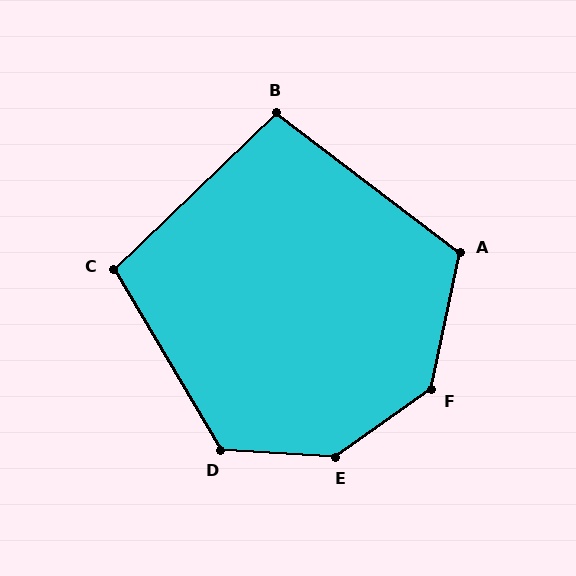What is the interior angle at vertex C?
Approximately 103 degrees (obtuse).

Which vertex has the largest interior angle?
E, at approximately 141 degrees.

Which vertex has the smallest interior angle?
B, at approximately 99 degrees.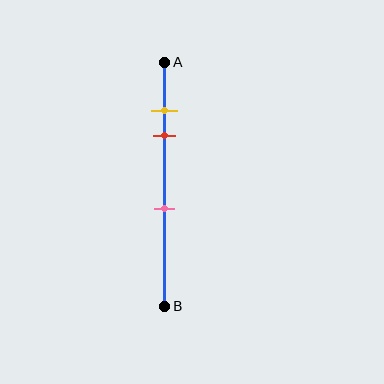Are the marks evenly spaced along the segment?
No, the marks are not evenly spaced.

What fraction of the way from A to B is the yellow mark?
The yellow mark is approximately 20% (0.2) of the way from A to B.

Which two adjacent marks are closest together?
The yellow and red marks are the closest adjacent pair.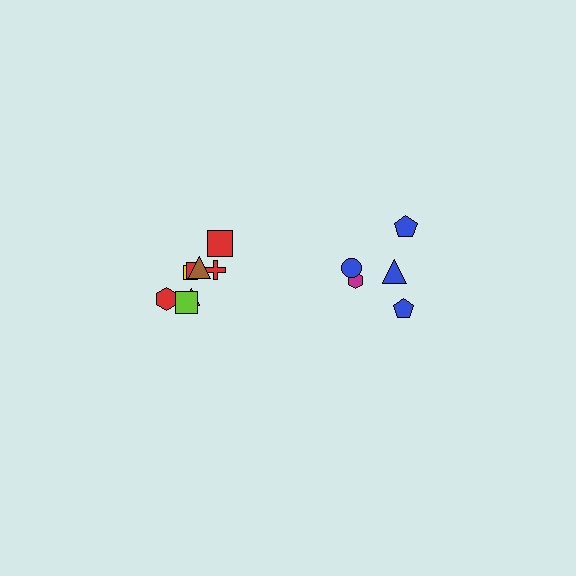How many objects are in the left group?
There are 8 objects.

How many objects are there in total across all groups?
There are 13 objects.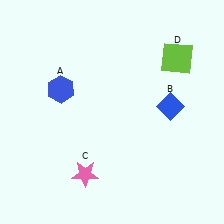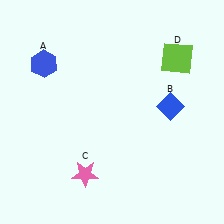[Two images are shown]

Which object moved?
The blue hexagon (A) moved up.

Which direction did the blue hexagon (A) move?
The blue hexagon (A) moved up.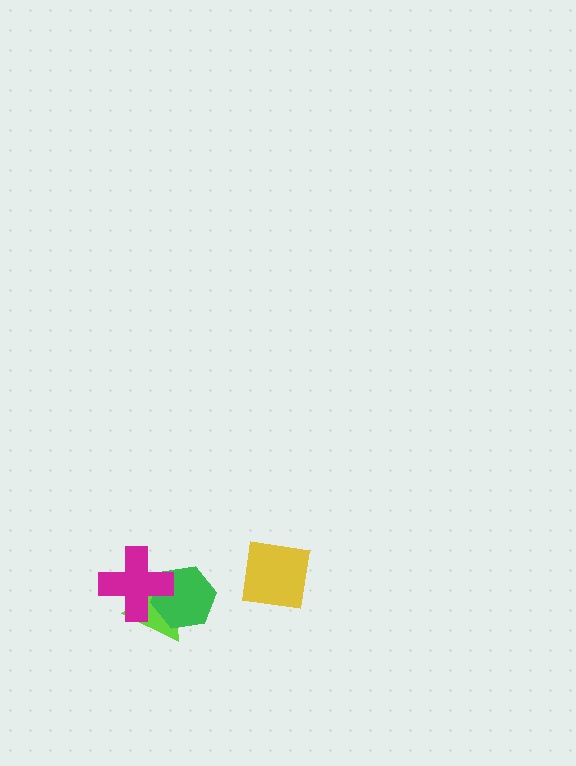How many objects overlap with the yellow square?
0 objects overlap with the yellow square.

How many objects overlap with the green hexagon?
2 objects overlap with the green hexagon.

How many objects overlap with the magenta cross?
2 objects overlap with the magenta cross.